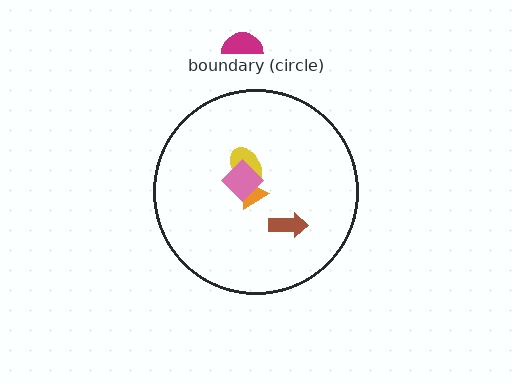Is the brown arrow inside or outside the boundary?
Inside.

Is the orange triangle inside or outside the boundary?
Inside.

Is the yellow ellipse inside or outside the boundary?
Inside.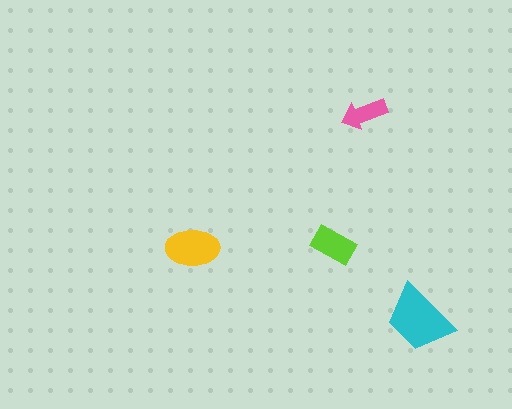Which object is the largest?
The cyan trapezoid.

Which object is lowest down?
The cyan trapezoid is bottommost.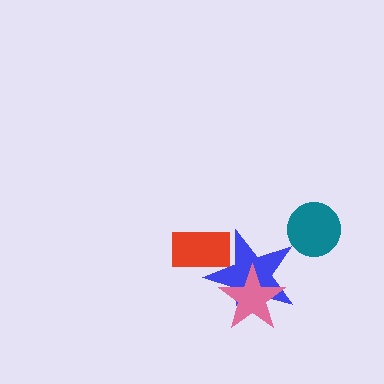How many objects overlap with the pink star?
1 object overlaps with the pink star.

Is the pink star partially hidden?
No, no other shape covers it.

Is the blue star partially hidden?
Yes, it is partially covered by another shape.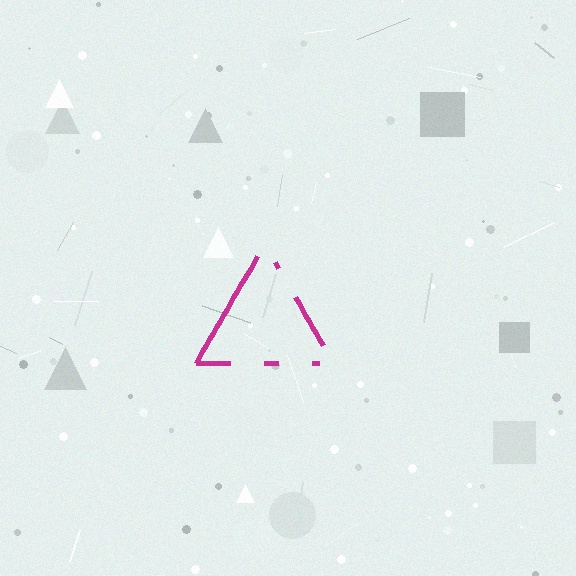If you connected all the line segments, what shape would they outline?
They would outline a triangle.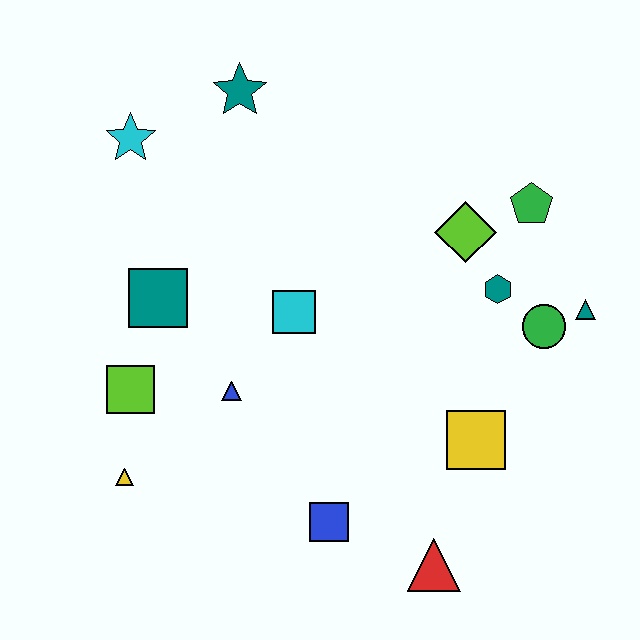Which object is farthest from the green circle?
The cyan star is farthest from the green circle.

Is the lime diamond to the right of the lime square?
Yes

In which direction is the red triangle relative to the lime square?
The red triangle is to the right of the lime square.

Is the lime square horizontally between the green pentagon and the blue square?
No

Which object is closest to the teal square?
The lime square is closest to the teal square.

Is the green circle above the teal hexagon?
No